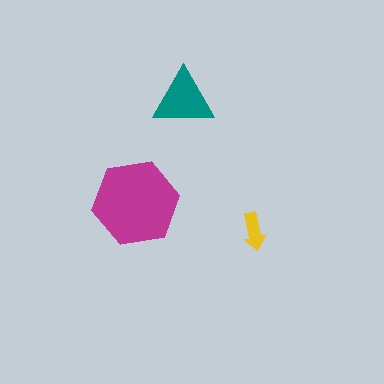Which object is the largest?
The magenta hexagon.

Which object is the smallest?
The yellow arrow.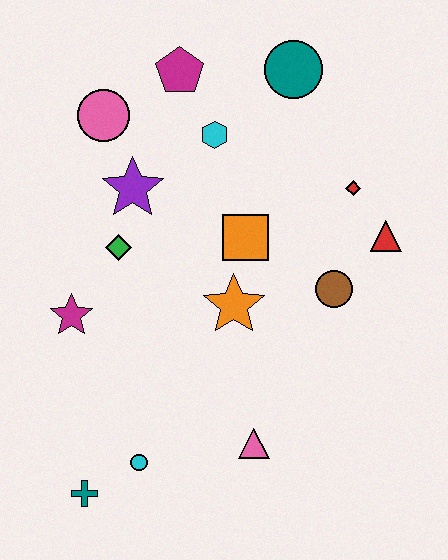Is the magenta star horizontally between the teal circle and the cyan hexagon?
No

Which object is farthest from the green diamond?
The red triangle is farthest from the green diamond.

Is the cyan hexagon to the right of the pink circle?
Yes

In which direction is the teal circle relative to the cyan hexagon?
The teal circle is to the right of the cyan hexagon.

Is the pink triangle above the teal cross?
Yes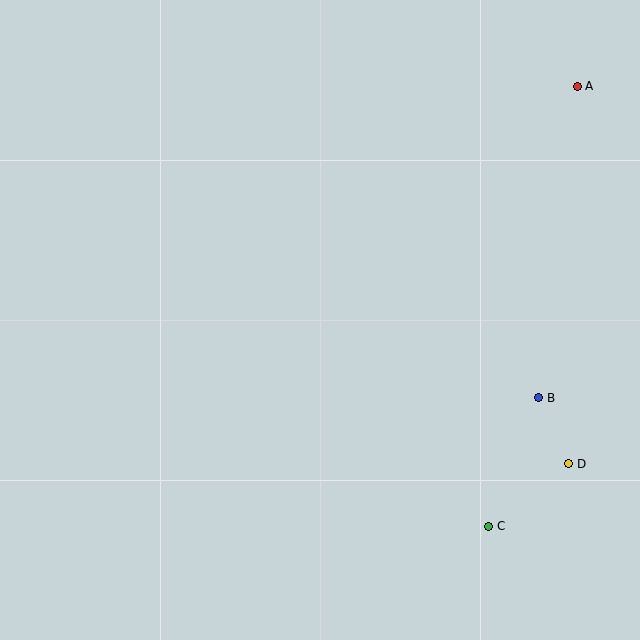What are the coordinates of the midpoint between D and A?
The midpoint between D and A is at (573, 275).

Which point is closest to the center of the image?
Point B at (539, 398) is closest to the center.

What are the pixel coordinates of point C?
Point C is at (488, 526).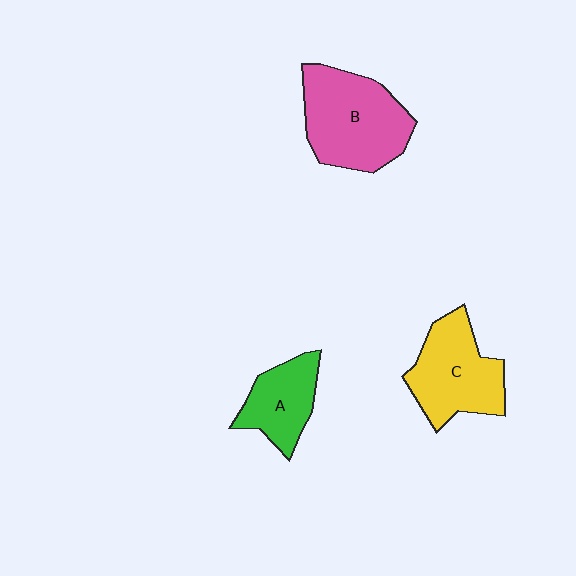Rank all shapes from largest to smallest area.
From largest to smallest: B (pink), C (yellow), A (green).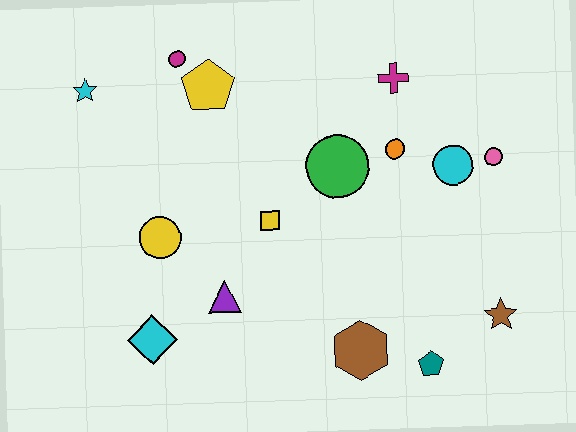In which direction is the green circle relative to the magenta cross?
The green circle is below the magenta cross.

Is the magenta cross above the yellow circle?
Yes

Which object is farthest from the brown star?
The cyan star is farthest from the brown star.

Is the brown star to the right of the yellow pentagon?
Yes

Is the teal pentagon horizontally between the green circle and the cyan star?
No